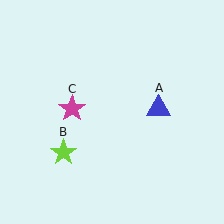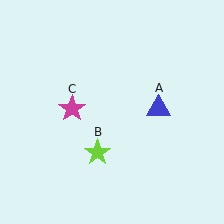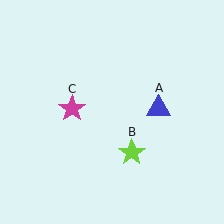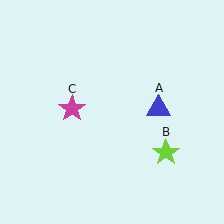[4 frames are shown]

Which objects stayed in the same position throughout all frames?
Blue triangle (object A) and magenta star (object C) remained stationary.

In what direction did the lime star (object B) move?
The lime star (object B) moved right.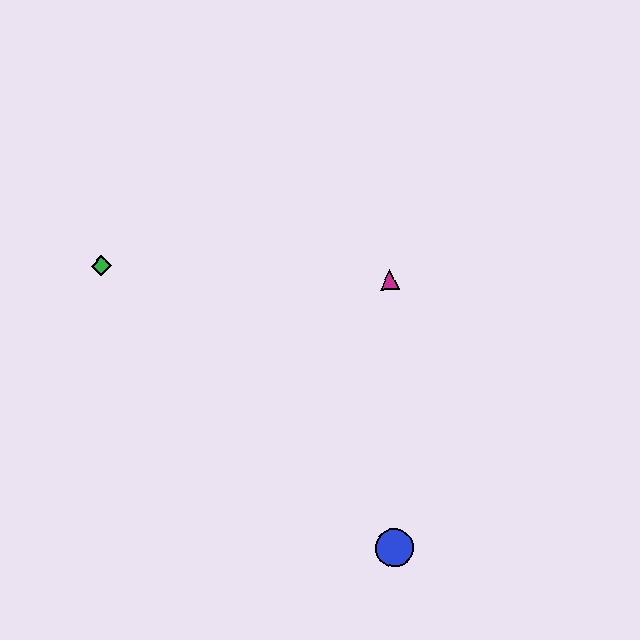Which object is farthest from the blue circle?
The green diamond is farthest from the blue circle.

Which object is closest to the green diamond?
The magenta triangle is closest to the green diamond.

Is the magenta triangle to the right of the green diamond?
Yes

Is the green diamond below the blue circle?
No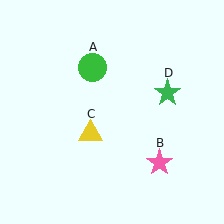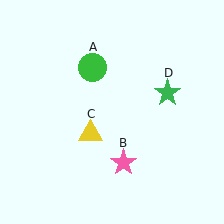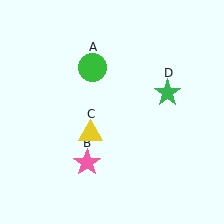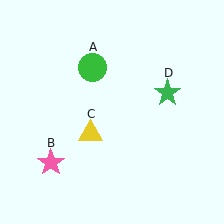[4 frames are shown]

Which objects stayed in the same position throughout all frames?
Green circle (object A) and yellow triangle (object C) and green star (object D) remained stationary.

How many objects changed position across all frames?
1 object changed position: pink star (object B).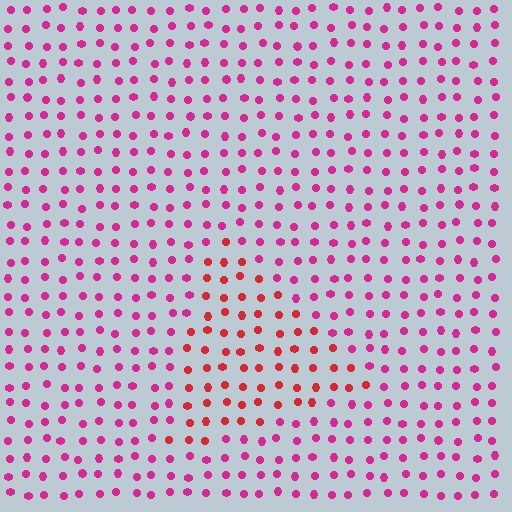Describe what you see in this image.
The image is filled with small magenta elements in a uniform arrangement. A triangle-shaped region is visible where the elements are tinted to a slightly different hue, forming a subtle color boundary.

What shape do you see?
I see a triangle.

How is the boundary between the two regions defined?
The boundary is defined purely by a slight shift in hue (about 33 degrees). Spacing, size, and orientation are identical on both sides.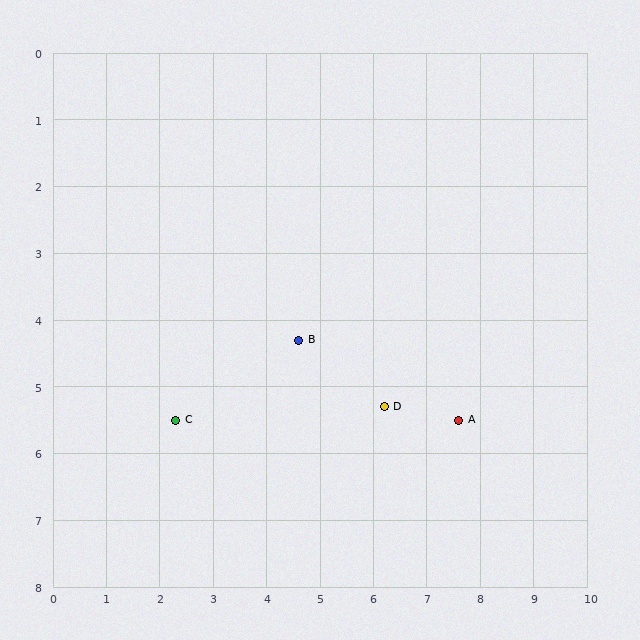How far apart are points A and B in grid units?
Points A and B are about 3.2 grid units apart.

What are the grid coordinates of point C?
Point C is at approximately (2.3, 5.5).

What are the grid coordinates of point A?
Point A is at approximately (7.6, 5.5).